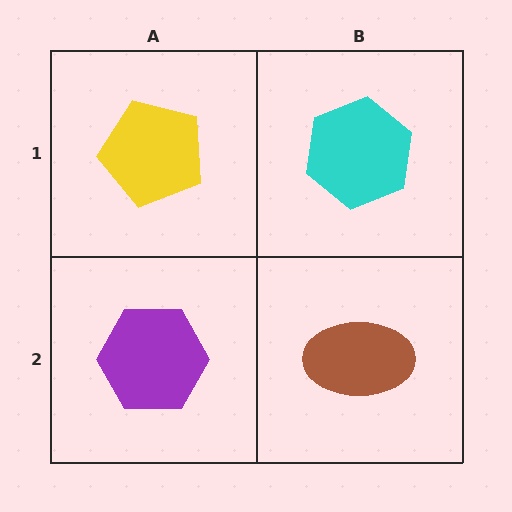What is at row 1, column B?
A cyan hexagon.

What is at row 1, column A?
A yellow pentagon.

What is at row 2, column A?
A purple hexagon.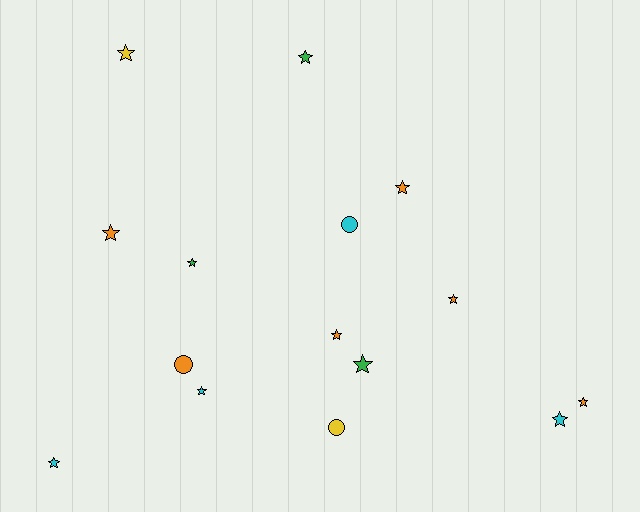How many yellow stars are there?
There is 1 yellow star.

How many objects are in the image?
There are 15 objects.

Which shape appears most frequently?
Star, with 12 objects.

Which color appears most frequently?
Orange, with 6 objects.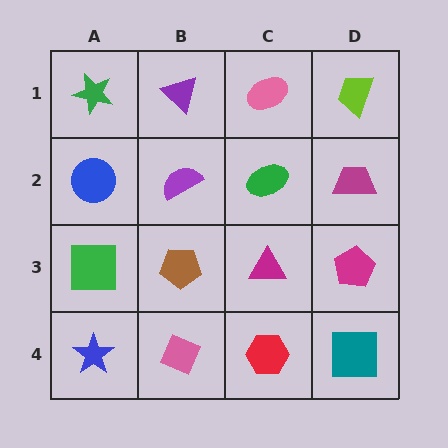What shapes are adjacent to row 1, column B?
A purple semicircle (row 2, column B), a green star (row 1, column A), a pink ellipse (row 1, column C).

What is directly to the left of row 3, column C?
A brown pentagon.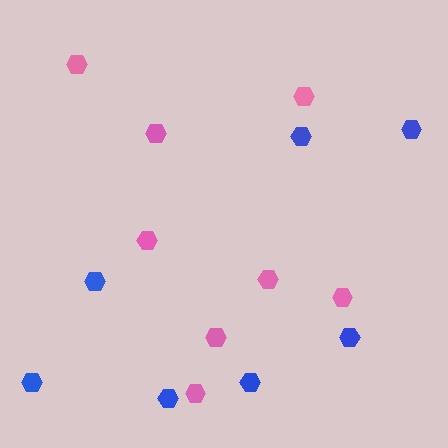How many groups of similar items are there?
There are 2 groups: one group of blue hexagons (7) and one group of pink hexagons (8).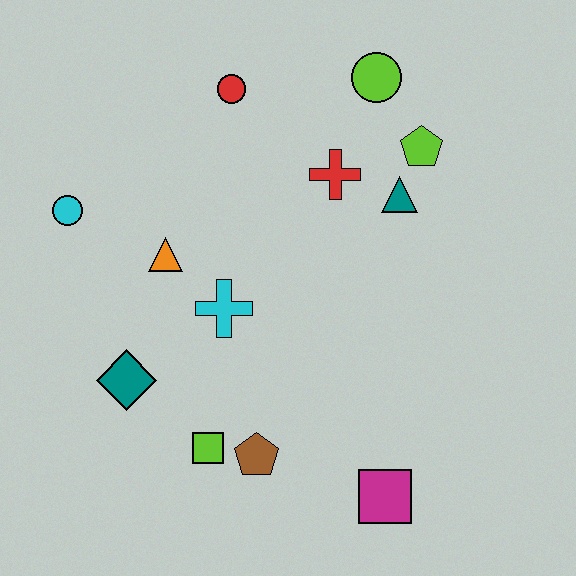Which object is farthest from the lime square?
The lime circle is farthest from the lime square.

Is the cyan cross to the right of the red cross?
No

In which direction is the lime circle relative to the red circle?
The lime circle is to the right of the red circle.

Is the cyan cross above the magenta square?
Yes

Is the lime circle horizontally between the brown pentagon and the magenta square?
Yes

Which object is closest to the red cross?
The teal triangle is closest to the red cross.